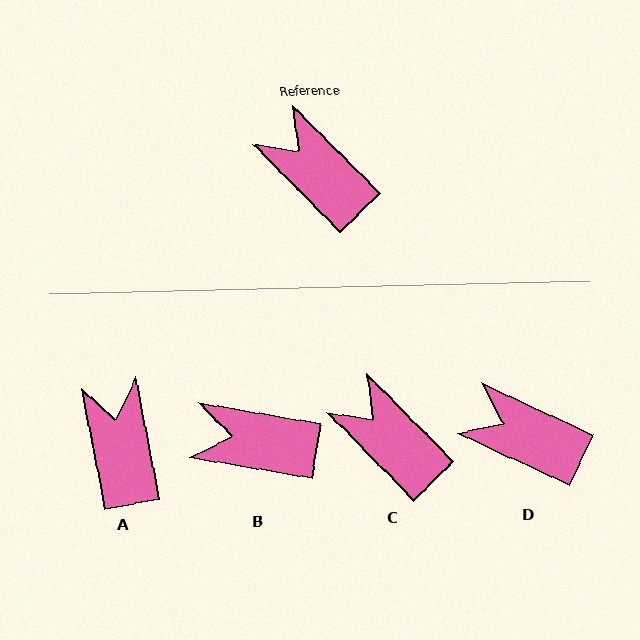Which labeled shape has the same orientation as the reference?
C.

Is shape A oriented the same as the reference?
No, it is off by about 33 degrees.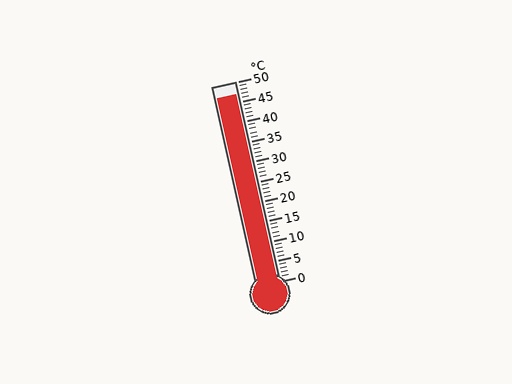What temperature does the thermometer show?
The thermometer shows approximately 47°C.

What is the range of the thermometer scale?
The thermometer scale ranges from 0°C to 50°C.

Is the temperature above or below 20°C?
The temperature is above 20°C.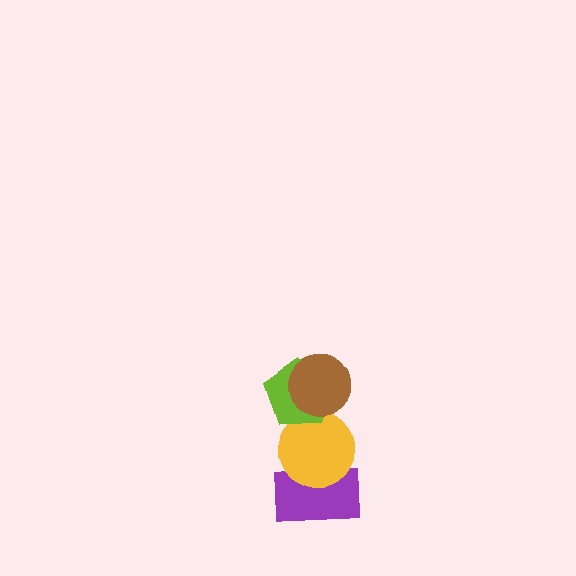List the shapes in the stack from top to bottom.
From top to bottom: the brown circle, the lime pentagon, the yellow circle, the purple rectangle.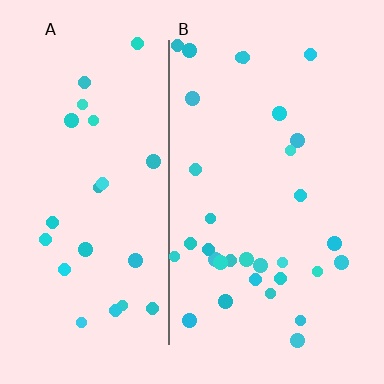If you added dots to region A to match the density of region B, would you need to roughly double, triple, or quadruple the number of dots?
Approximately double.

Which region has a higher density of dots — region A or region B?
B (the right).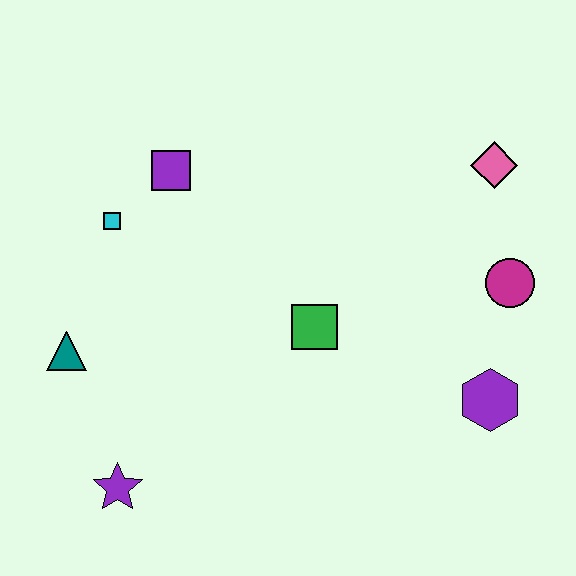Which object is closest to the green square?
The purple hexagon is closest to the green square.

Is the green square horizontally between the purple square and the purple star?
No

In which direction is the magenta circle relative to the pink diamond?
The magenta circle is below the pink diamond.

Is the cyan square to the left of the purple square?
Yes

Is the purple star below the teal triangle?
Yes